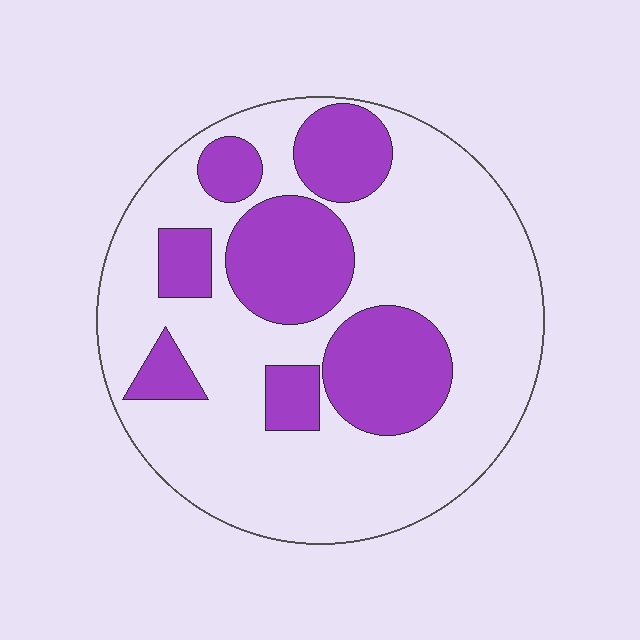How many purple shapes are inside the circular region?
7.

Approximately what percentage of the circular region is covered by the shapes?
Approximately 30%.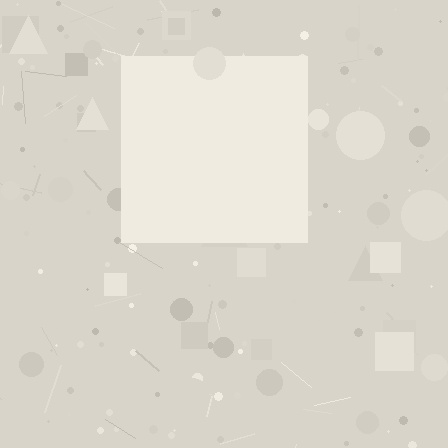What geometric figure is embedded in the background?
A square is embedded in the background.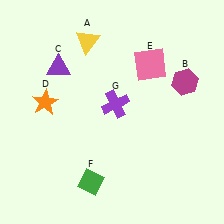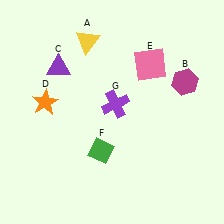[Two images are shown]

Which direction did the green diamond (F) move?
The green diamond (F) moved up.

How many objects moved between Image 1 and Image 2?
1 object moved between the two images.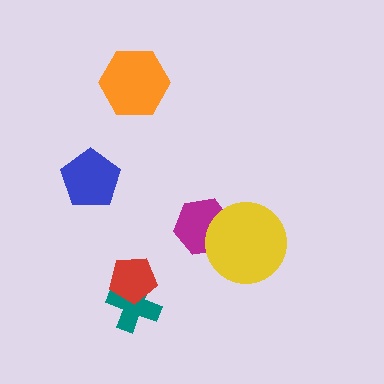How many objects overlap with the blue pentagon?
0 objects overlap with the blue pentagon.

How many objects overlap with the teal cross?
1 object overlaps with the teal cross.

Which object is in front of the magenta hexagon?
The yellow circle is in front of the magenta hexagon.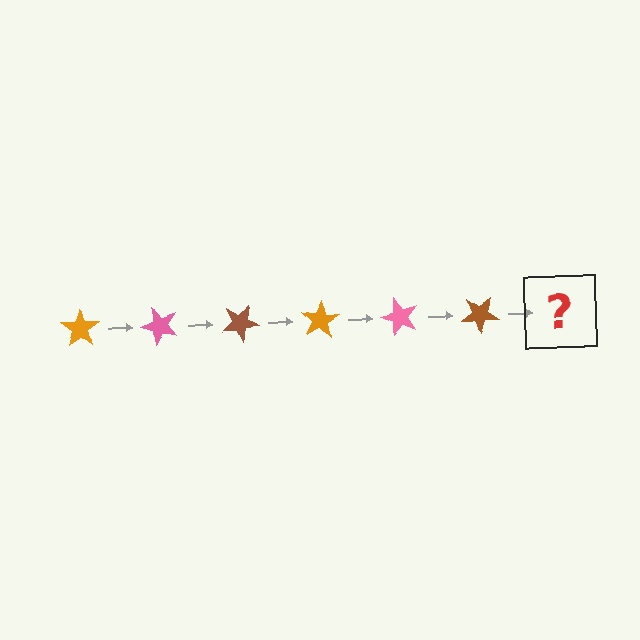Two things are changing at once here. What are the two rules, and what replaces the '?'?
The two rules are that it rotates 50 degrees each step and the color cycles through orange, pink, and brown. The '?' should be an orange star, rotated 300 degrees from the start.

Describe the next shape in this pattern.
It should be an orange star, rotated 300 degrees from the start.